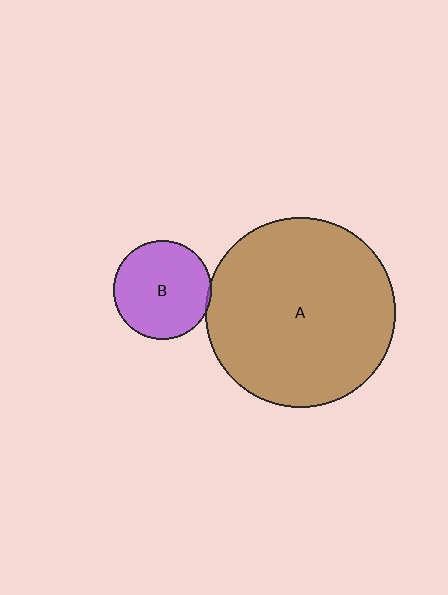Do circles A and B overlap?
Yes.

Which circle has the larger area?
Circle A (brown).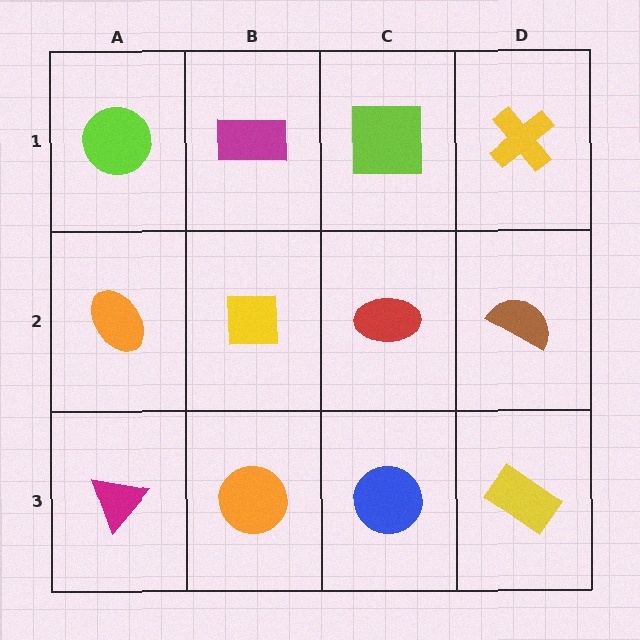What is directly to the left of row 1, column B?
A lime circle.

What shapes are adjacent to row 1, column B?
A yellow square (row 2, column B), a lime circle (row 1, column A), a lime square (row 1, column C).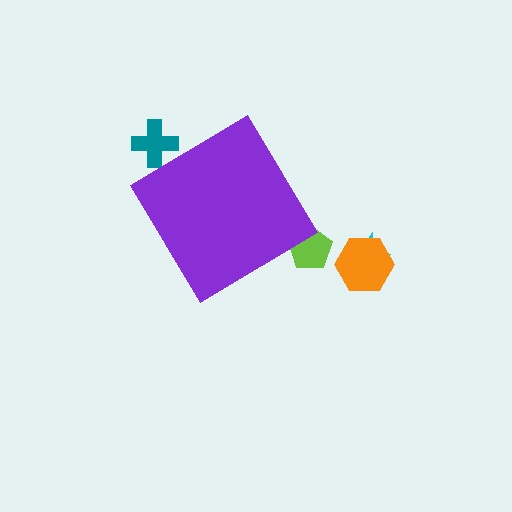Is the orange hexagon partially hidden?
No, the orange hexagon is fully visible.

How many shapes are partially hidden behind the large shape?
2 shapes are partially hidden.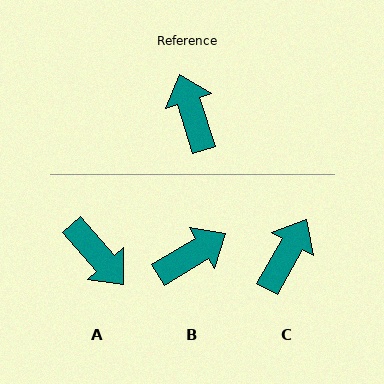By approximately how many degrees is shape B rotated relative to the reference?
Approximately 77 degrees clockwise.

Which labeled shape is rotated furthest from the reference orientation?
A, about 156 degrees away.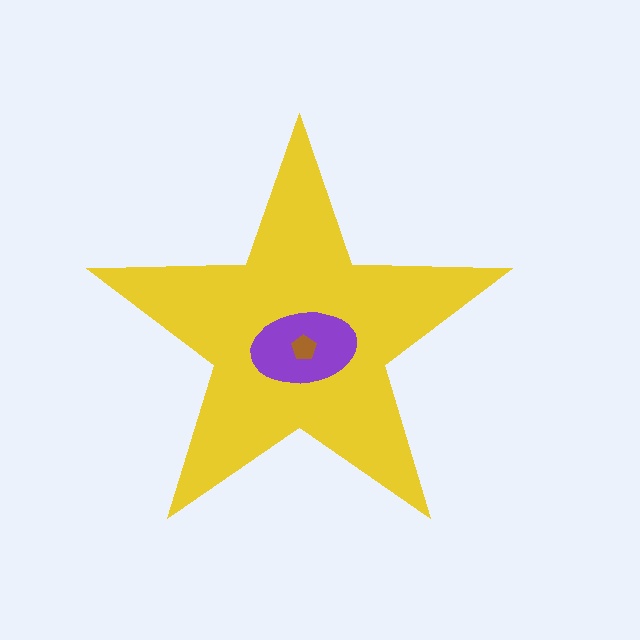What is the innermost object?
The brown pentagon.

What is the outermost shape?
The yellow star.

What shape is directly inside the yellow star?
The purple ellipse.